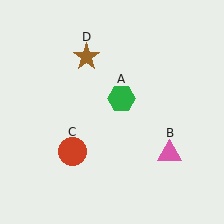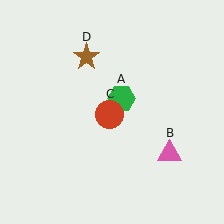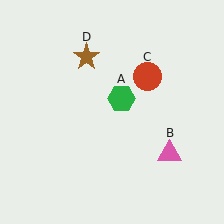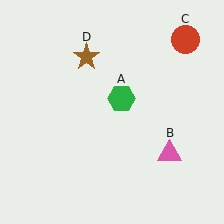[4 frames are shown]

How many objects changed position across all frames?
1 object changed position: red circle (object C).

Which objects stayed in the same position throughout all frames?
Green hexagon (object A) and pink triangle (object B) and brown star (object D) remained stationary.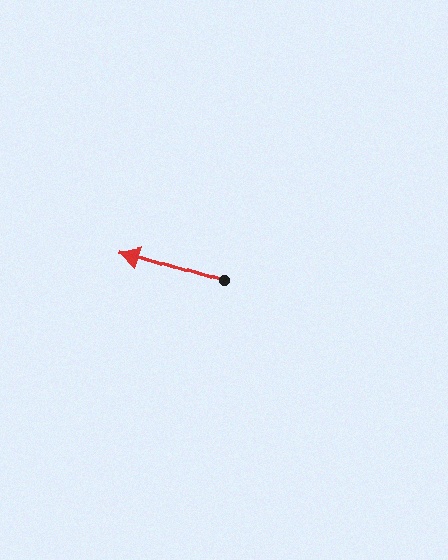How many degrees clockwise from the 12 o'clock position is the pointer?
Approximately 287 degrees.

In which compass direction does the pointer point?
West.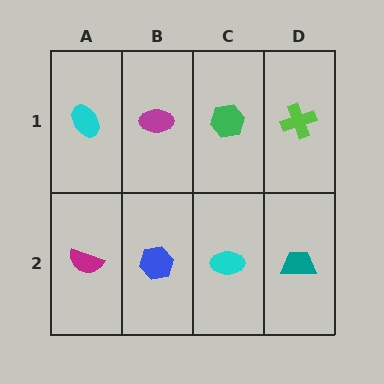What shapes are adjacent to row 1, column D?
A teal trapezoid (row 2, column D), a green hexagon (row 1, column C).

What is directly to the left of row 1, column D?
A green hexagon.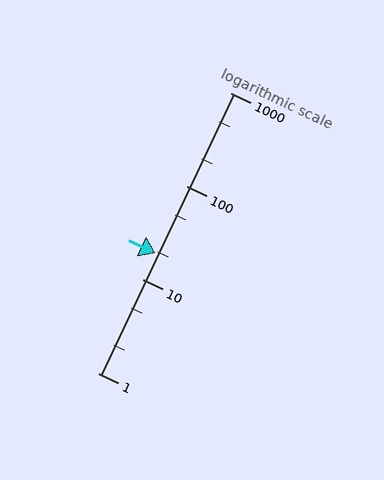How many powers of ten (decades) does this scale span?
The scale spans 3 decades, from 1 to 1000.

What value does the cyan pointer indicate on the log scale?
The pointer indicates approximately 19.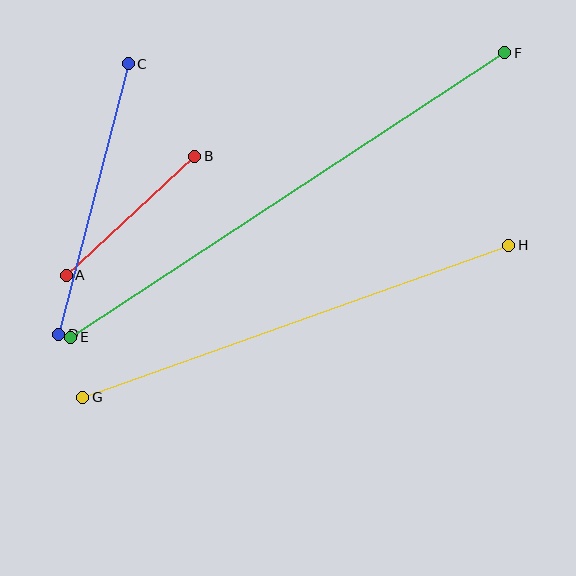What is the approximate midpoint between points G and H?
The midpoint is at approximately (296, 321) pixels.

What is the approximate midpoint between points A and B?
The midpoint is at approximately (131, 216) pixels.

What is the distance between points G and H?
The distance is approximately 452 pixels.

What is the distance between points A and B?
The distance is approximately 175 pixels.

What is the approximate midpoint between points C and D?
The midpoint is at approximately (93, 199) pixels.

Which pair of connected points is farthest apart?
Points E and F are farthest apart.